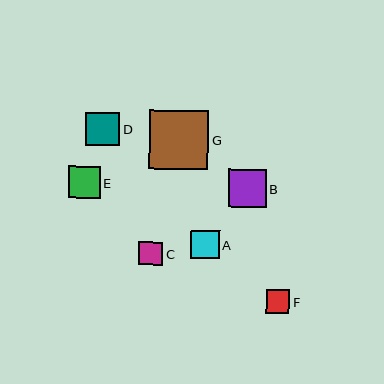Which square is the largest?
Square G is the largest with a size of approximately 59 pixels.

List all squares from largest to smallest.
From largest to smallest: G, B, D, E, A, C, F.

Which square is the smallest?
Square F is the smallest with a size of approximately 24 pixels.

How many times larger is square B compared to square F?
Square B is approximately 1.6 times the size of square F.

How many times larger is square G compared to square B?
Square G is approximately 1.6 times the size of square B.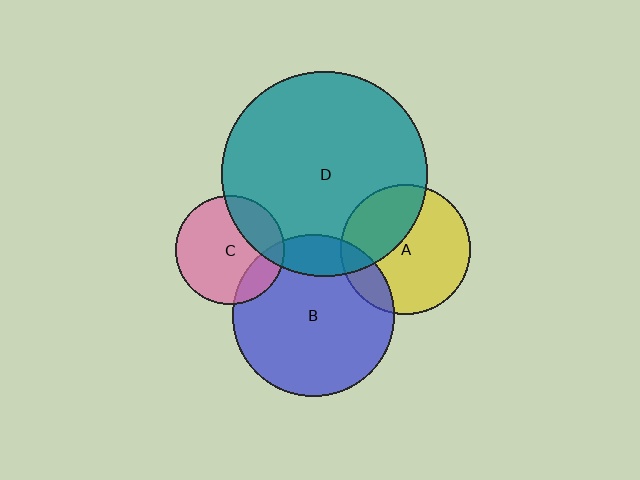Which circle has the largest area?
Circle D (teal).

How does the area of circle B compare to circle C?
Approximately 2.2 times.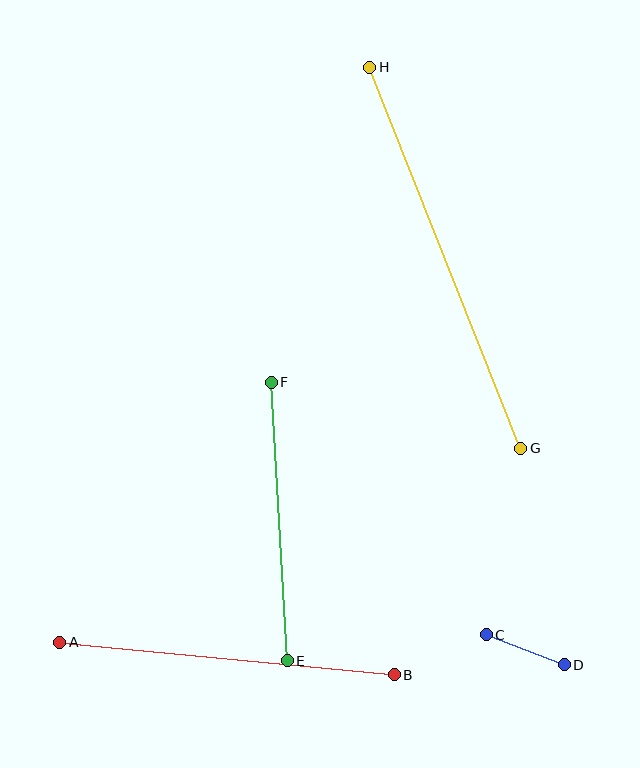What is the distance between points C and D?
The distance is approximately 83 pixels.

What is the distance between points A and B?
The distance is approximately 336 pixels.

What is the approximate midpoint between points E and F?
The midpoint is at approximately (279, 521) pixels.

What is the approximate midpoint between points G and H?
The midpoint is at approximately (445, 258) pixels.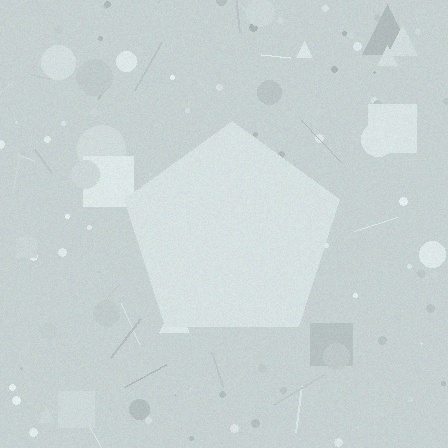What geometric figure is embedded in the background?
A pentagon is embedded in the background.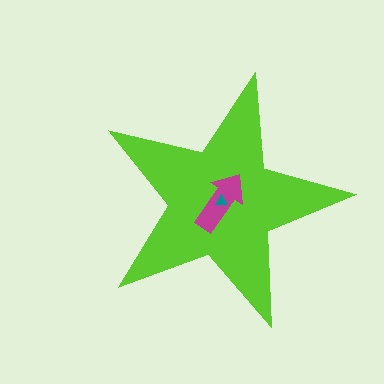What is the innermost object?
The teal triangle.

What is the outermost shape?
The lime star.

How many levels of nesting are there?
3.